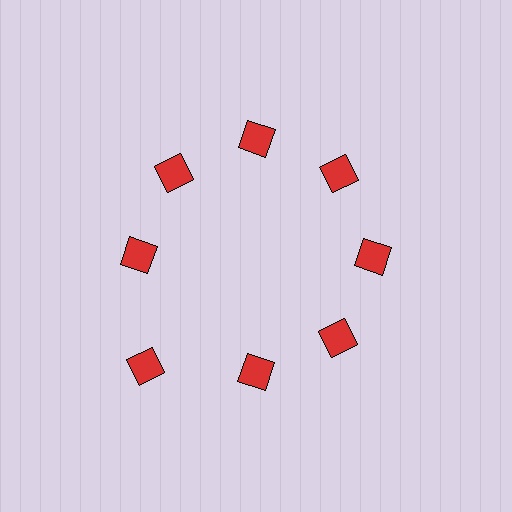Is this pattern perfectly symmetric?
No. The 8 red squares are arranged in a ring, but one element near the 8 o'clock position is pushed outward from the center, breaking the 8-fold rotational symmetry.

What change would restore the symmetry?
The symmetry would be restored by moving it inward, back onto the ring so that all 8 squares sit at equal angles and equal distance from the center.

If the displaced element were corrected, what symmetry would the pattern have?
It would have 8-fold rotational symmetry — the pattern would map onto itself every 45 degrees.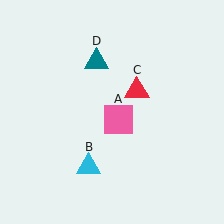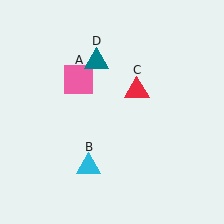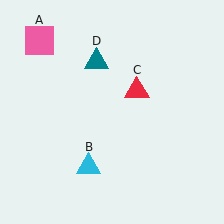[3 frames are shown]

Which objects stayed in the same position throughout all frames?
Cyan triangle (object B) and red triangle (object C) and teal triangle (object D) remained stationary.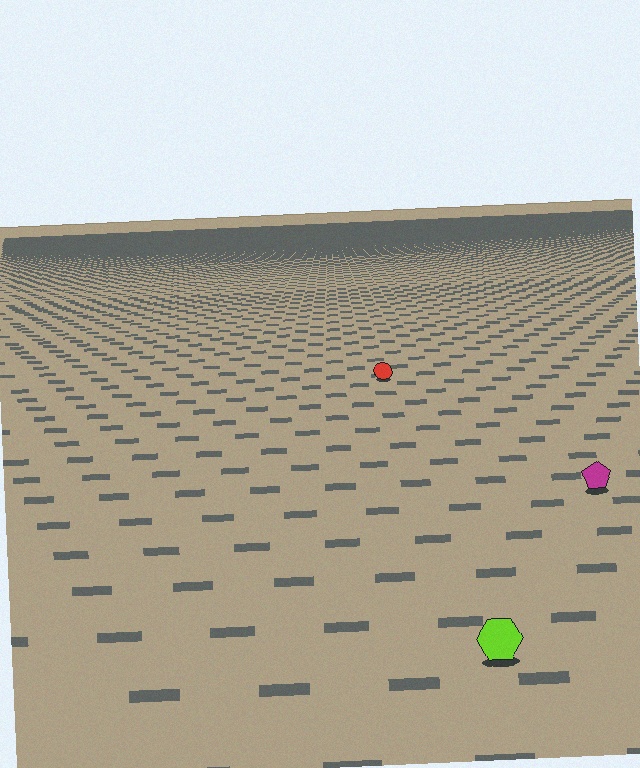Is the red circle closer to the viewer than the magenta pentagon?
No. The magenta pentagon is closer — you can tell from the texture gradient: the ground texture is coarser near it.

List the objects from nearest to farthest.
From nearest to farthest: the lime hexagon, the magenta pentagon, the red circle.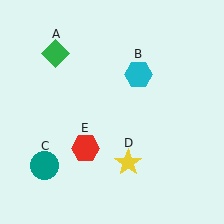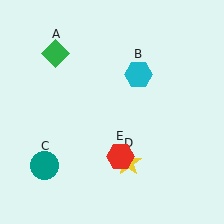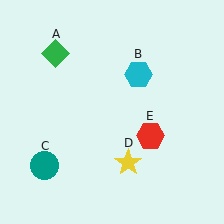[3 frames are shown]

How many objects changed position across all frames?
1 object changed position: red hexagon (object E).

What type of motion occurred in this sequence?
The red hexagon (object E) rotated counterclockwise around the center of the scene.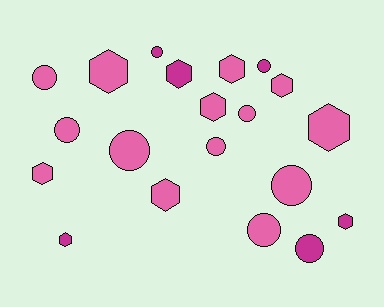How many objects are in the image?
There are 20 objects.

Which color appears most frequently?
Pink, with 14 objects.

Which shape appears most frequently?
Circle, with 10 objects.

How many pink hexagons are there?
There are 7 pink hexagons.